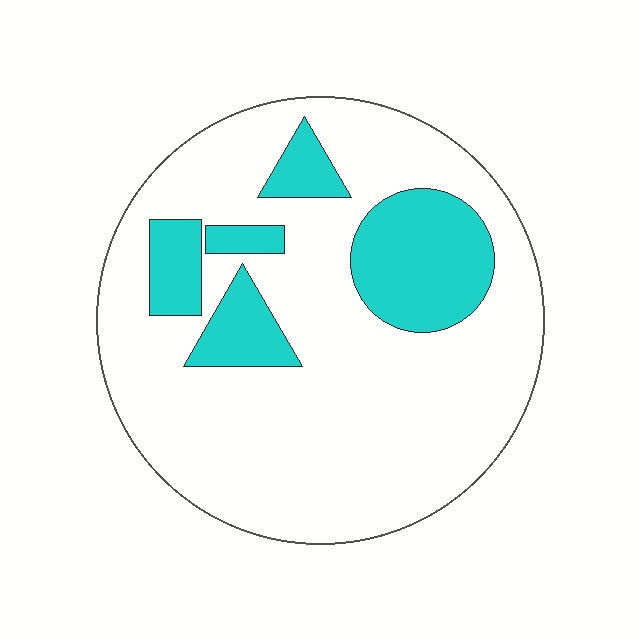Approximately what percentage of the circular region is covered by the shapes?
Approximately 20%.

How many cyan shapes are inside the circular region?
5.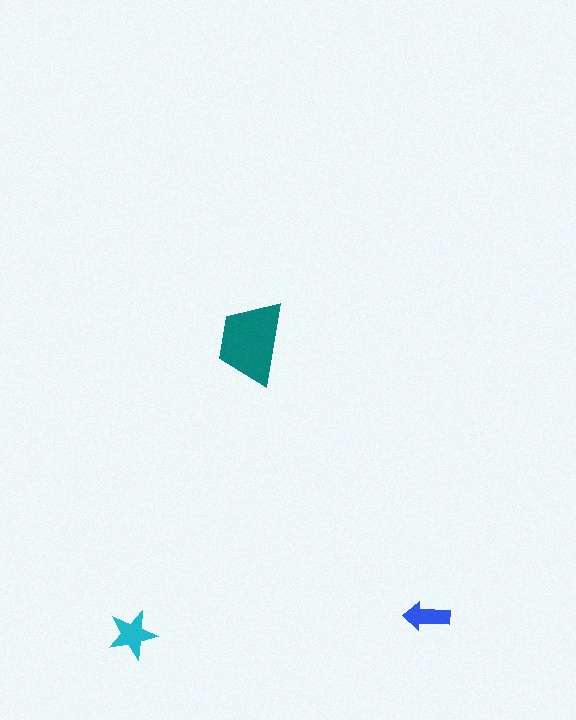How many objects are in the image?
There are 3 objects in the image.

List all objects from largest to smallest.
The teal trapezoid, the cyan star, the blue arrow.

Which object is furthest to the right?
The blue arrow is rightmost.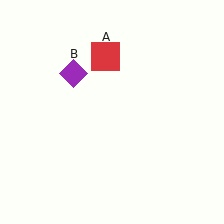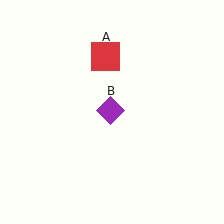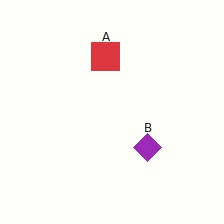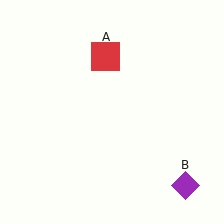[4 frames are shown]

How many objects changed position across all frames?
1 object changed position: purple diamond (object B).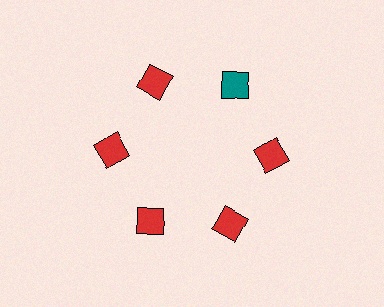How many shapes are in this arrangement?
There are 6 shapes arranged in a ring pattern.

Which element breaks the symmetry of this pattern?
The teal diamond at roughly the 1 o'clock position breaks the symmetry. All other shapes are red diamonds.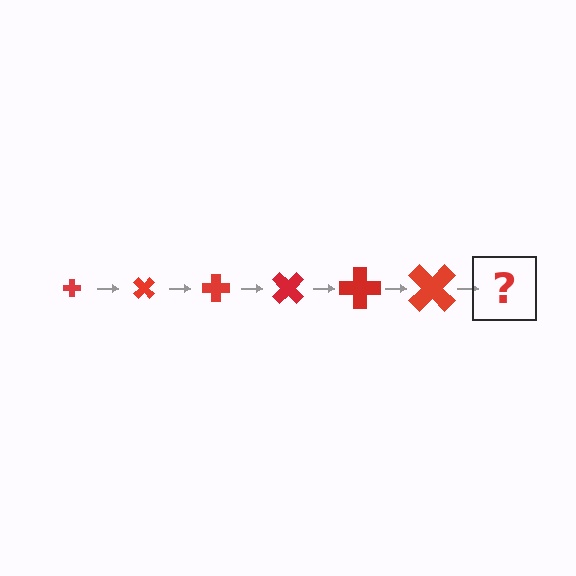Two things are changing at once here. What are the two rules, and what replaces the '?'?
The two rules are that the cross grows larger each step and it rotates 45 degrees each step. The '?' should be a cross, larger than the previous one and rotated 270 degrees from the start.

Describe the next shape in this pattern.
It should be a cross, larger than the previous one and rotated 270 degrees from the start.